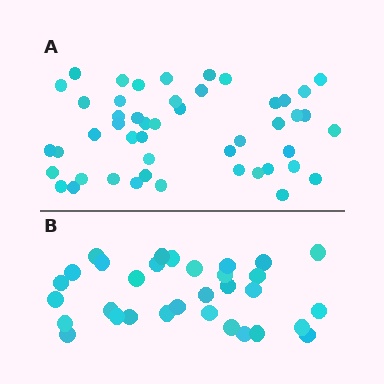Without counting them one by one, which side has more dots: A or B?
Region A (the top region) has more dots.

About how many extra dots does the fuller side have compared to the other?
Region A has approximately 15 more dots than region B.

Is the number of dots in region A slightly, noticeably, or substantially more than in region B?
Region A has substantially more. The ratio is roughly 1.5 to 1.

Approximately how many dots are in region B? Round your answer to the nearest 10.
About 30 dots. (The exact count is 32, which rounds to 30.)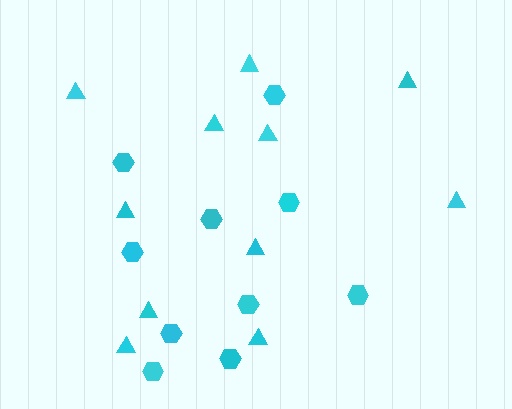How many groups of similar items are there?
There are 2 groups: one group of hexagons (10) and one group of triangles (11).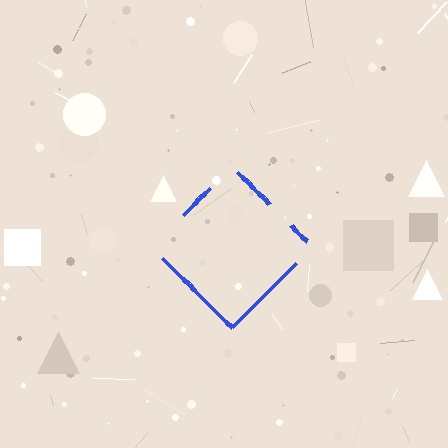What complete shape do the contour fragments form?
The contour fragments form a diamond.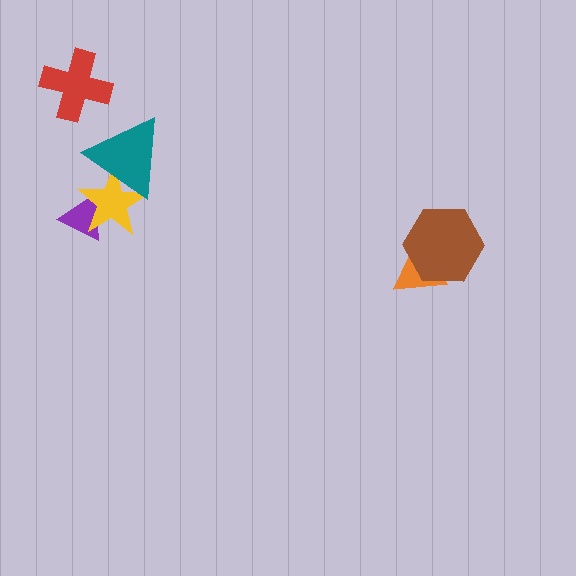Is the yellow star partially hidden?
Yes, it is partially covered by another shape.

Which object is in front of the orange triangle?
The brown hexagon is in front of the orange triangle.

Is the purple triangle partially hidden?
Yes, it is partially covered by another shape.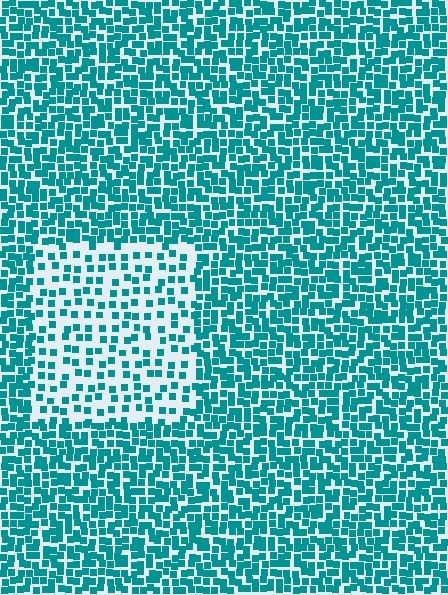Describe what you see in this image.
The image contains small teal elements arranged at two different densities. A rectangle-shaped region is visible where the elements are less densely packed than the surrounding area.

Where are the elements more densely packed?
The elements are more densely packed outside the rectangle boundary.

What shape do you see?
I see a rectangle.